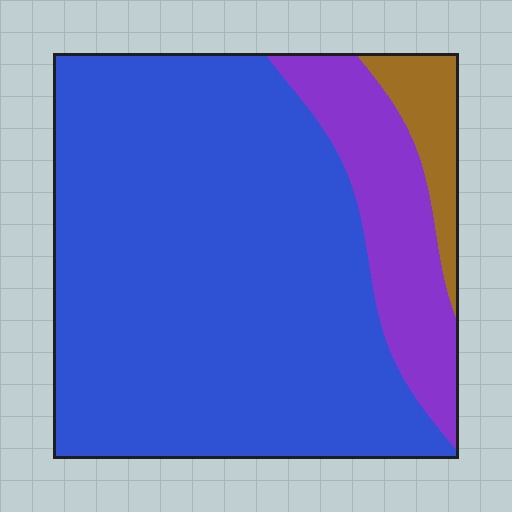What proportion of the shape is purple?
Purple covers about 15% of the shape.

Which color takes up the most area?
Blue, at roughly 75%.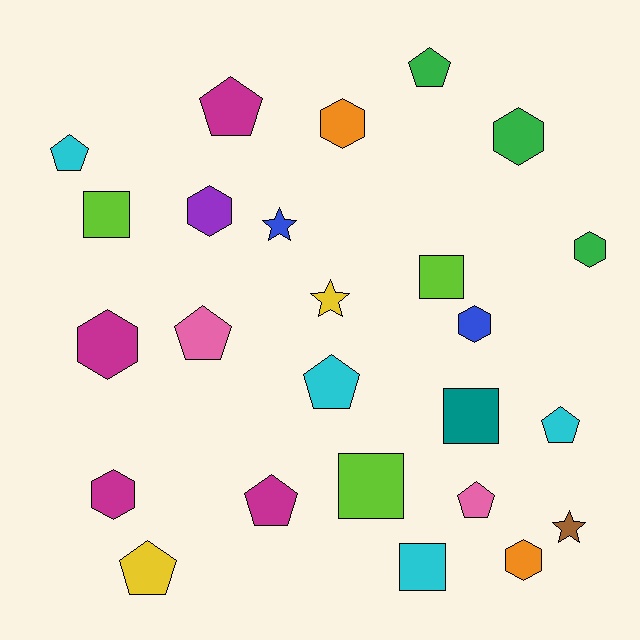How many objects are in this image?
There are 25 objects.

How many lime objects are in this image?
There are 3 lime objects.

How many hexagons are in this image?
There are 8 hexagons.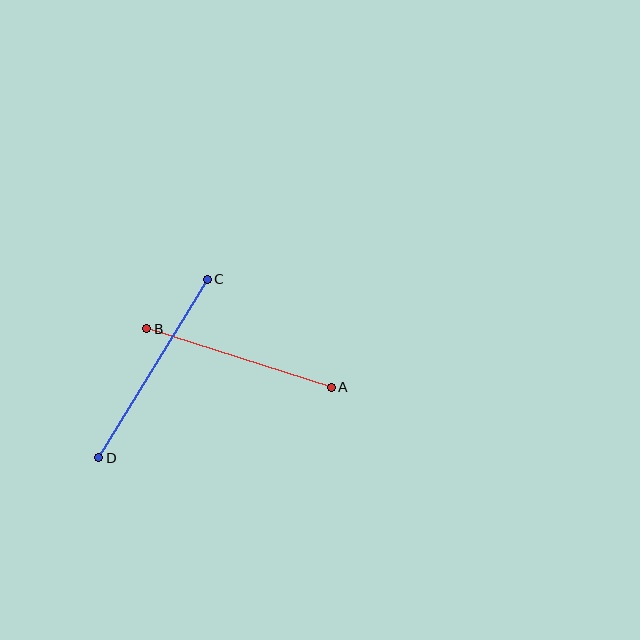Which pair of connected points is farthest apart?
Points C and D are farthest apart.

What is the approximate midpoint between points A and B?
The midpoint is at approximately (239, 358) pixels.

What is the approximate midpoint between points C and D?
The midpoint is at approximately (153, 369) pixels.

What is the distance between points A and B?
The distance is approximately 194 pixels.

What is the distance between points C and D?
The distance is approximately 209 pixels.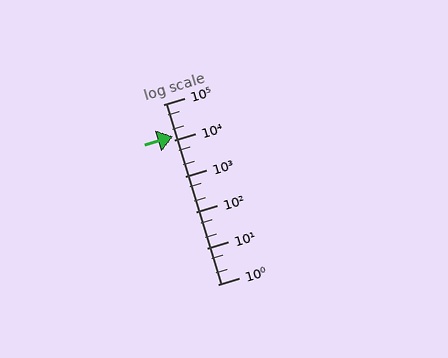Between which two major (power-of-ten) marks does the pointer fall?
The pointer is between 10000 and 100000.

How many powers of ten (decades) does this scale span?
The scale spans 5 decades, from 1 to 100000.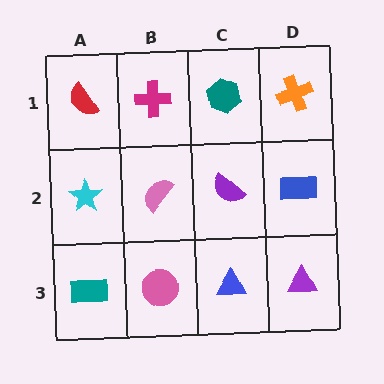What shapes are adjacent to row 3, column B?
A pink semicircle (row 2, column B), a teal rectangle (row 3, column A), a blue triangle (row 3, column C).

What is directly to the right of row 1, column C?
An orange cross.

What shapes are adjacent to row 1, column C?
A purple semicircle (row 2, column C), a magenta cross (row 1, column B), an orange cross (row 1, column D).